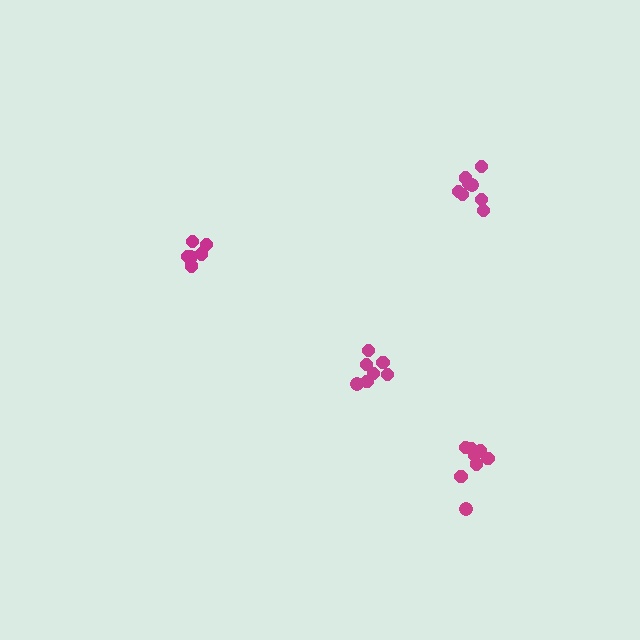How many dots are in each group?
Group 1: 6 dots, Group 2: 8 dots, Group 3: 8 dots, Group 4: 7 dots (29 total).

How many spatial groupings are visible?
There are 4 spatial groupings.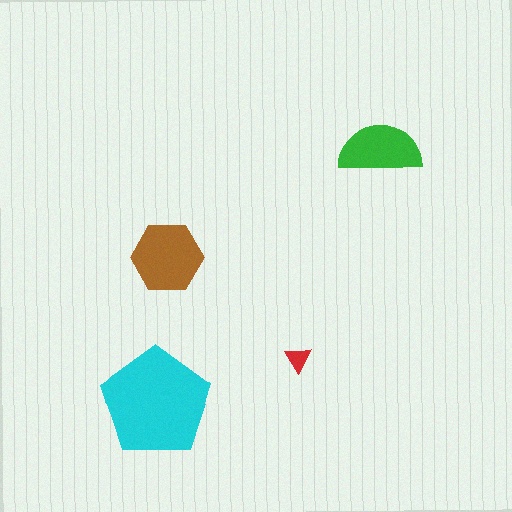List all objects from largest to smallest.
The cyan pentagon, the brown hexagon, the green semicircle, the red triangle.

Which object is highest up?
The green semicircle is topmost.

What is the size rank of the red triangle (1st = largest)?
4th.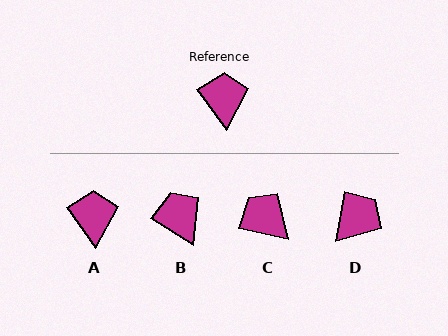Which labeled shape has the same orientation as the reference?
A.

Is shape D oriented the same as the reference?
No, it is off by about 46 degrees.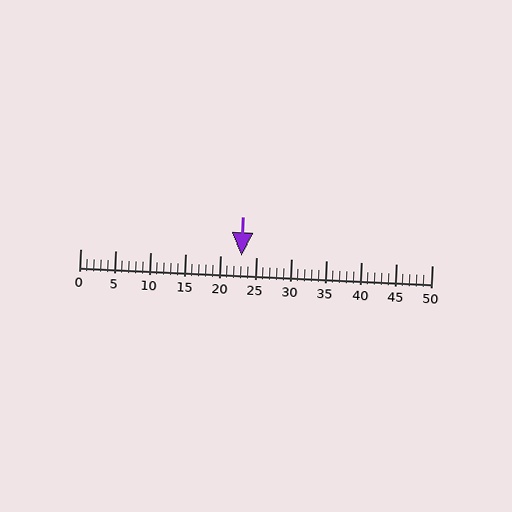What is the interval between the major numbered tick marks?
The major tick marks are spaced 5 units apart.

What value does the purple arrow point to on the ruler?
The purple arrow points to approximately 23.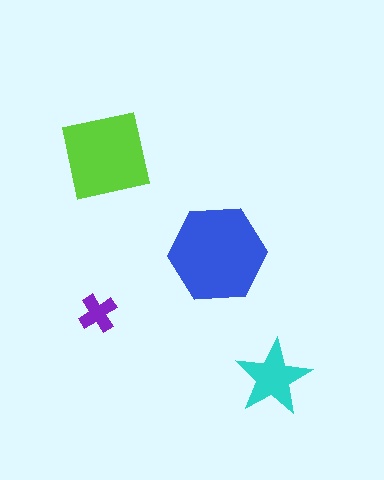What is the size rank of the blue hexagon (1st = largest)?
1st.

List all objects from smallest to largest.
The purple cross, the cyan star, the lime square, the blue hexagon.